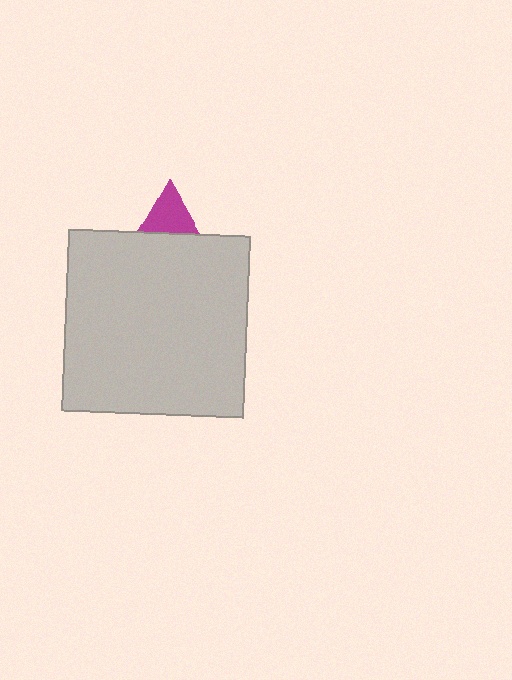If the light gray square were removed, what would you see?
You would see the complete magenta triangle.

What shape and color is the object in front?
The object in front is a light gray square.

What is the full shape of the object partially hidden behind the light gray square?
The partially hidden object is a magenta triangle.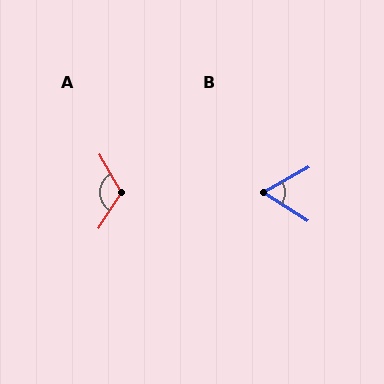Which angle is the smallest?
B, at approximately 62 degrees.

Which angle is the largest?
A, at approximately 118 degrees.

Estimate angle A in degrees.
Approximately 118 degrees.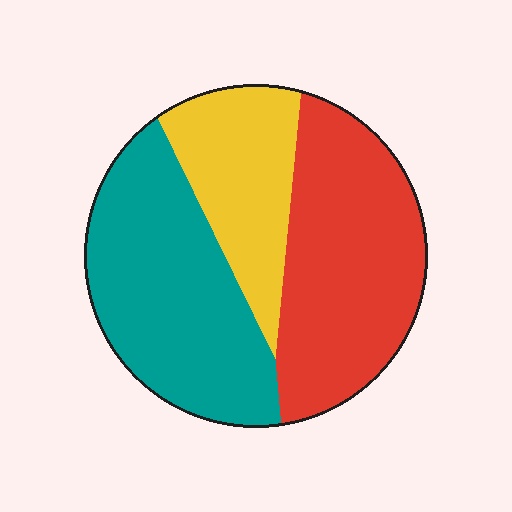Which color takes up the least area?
Yellow, at roughly 20%.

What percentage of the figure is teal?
Teal takes up between a third and a half of the figure.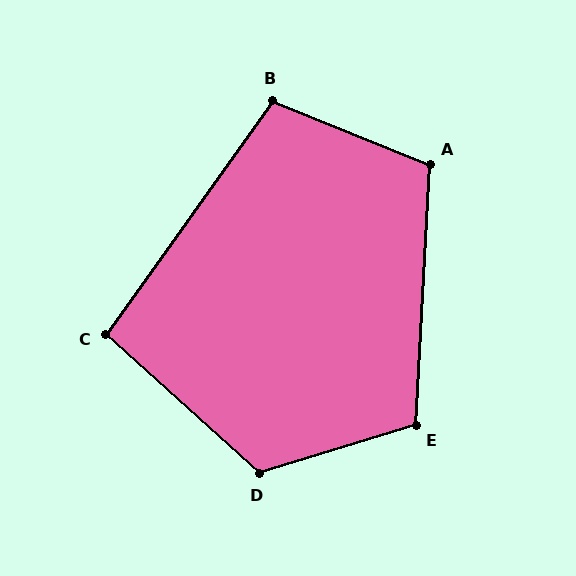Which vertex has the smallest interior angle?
C, at approximately 97 degrees.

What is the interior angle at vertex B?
Approximately 103 degrees (obtuse).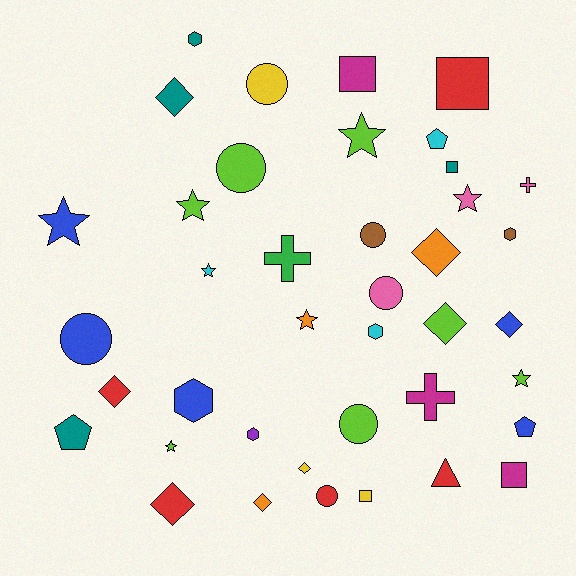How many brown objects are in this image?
There are 2 brown objects.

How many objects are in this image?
There are 40 objects.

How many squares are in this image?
There are 5 squares.